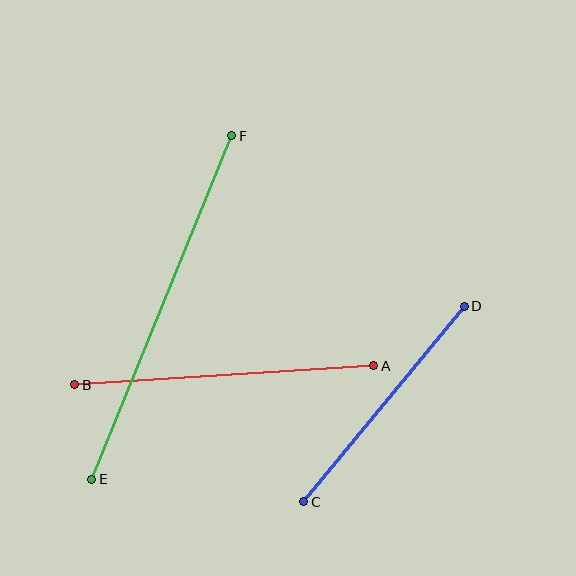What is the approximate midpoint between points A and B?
The midpoint is at approximately (224, 375) pixels.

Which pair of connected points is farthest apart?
Points E and F are farthest apart.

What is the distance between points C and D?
The distance is approximately 253 pixels.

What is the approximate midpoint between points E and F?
The midpoint is at approximately (162, 308) pixels.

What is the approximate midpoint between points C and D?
The midpoint is at approximately (384, 404) pixels.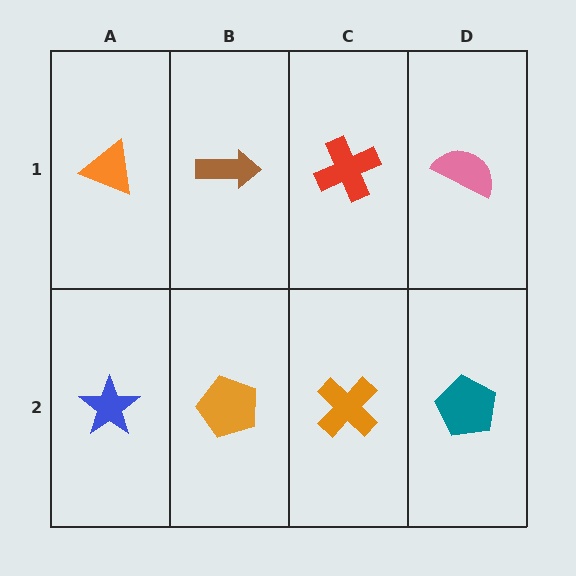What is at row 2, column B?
An orange pentagon.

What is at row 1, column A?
An orange triangle.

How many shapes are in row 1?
4 shapes.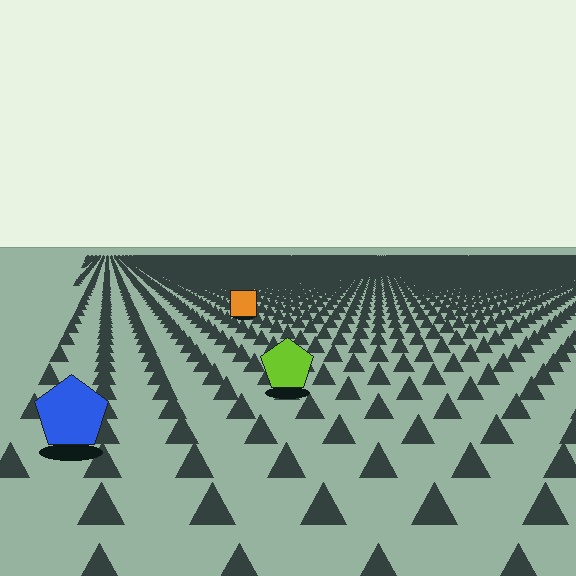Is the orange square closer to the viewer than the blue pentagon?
No. The blue pentagon is closer — you can tell from the texture gradient: the ground texture is coarser near it.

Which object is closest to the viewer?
The blue pentagon is closest. The texture marks near it are larger and more spread out.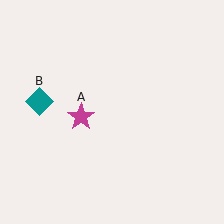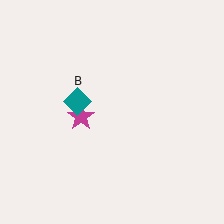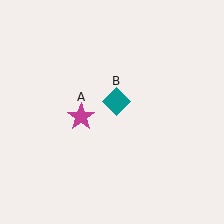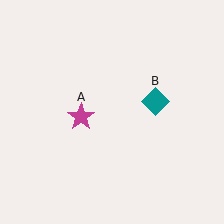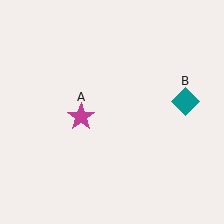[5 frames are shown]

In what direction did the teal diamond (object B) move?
The teal diamond (object B) moved right.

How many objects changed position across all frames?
1 object changed position: teal diamond (object B).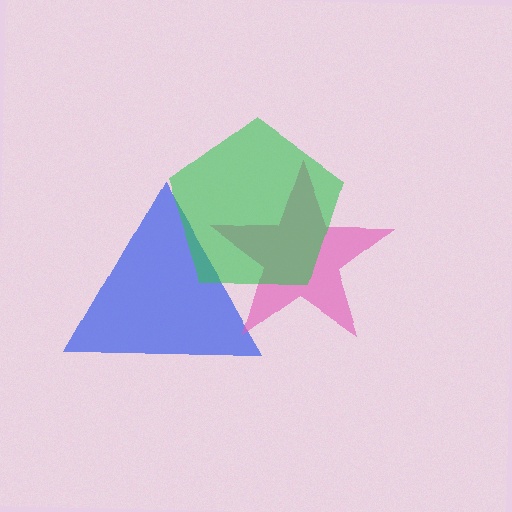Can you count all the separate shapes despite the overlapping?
Yes, there are 3 separate shapes.